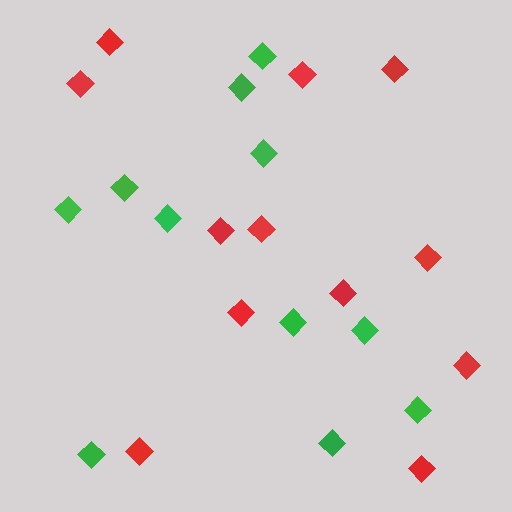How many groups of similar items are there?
There are 2 groups: one group of red diamonds (12) and one group of green diamonds (11).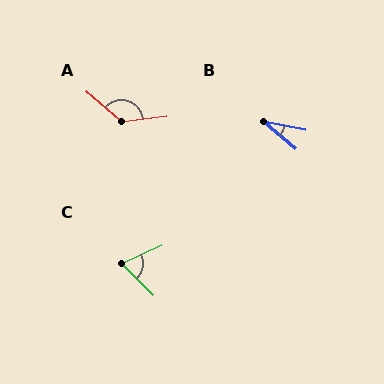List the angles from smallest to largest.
B (29°), C (70°), A (132°).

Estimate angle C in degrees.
Approximately 70 degrees.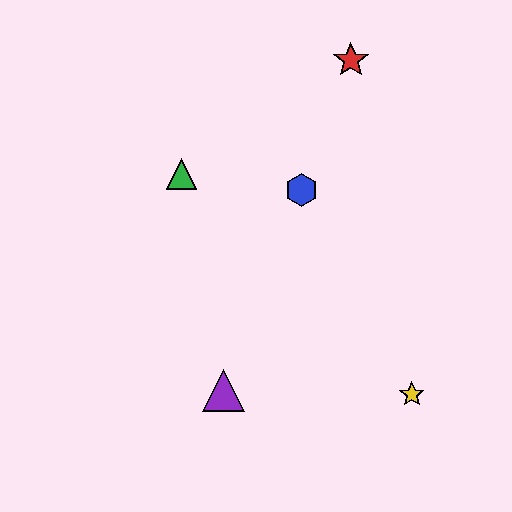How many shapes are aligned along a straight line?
3 shapes (the red star, the blue hexagon, the purple triangle) are aligned along a straight line.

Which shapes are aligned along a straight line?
The red star, the blue hexagon, the purple triangle are aligned along a straight line.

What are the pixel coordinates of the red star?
The red star is at (351, 60).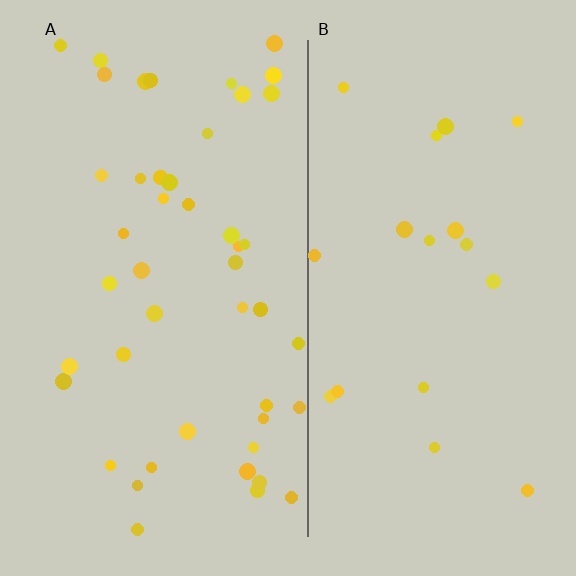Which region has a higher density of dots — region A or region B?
A (the left).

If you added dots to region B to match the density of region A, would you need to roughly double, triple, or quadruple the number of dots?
Approximately double.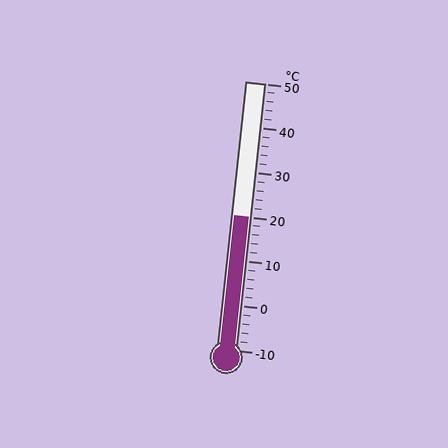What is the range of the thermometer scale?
The thermometer scale ranges from -10°C to 50°C.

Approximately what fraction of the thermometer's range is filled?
The thermometer is filled to approximately 50% of its range.